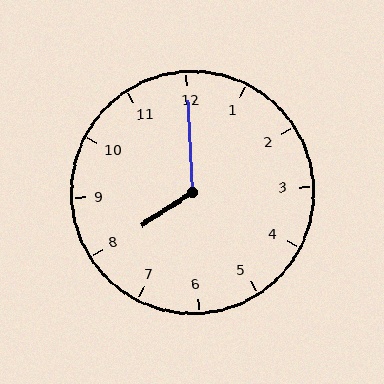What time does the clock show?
8:00.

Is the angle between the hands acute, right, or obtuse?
It is obtuse.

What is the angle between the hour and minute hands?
Approximately 120 degrees.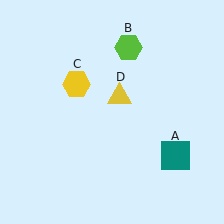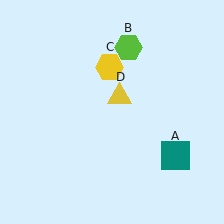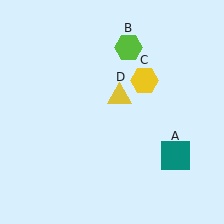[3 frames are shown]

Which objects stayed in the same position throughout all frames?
Teal square (object A) and lime hexagon (object B) and yellow triangle (object D) remained stationary.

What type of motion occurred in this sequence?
The yellow hexagon (object C) rotated clockwise around the center of the scene.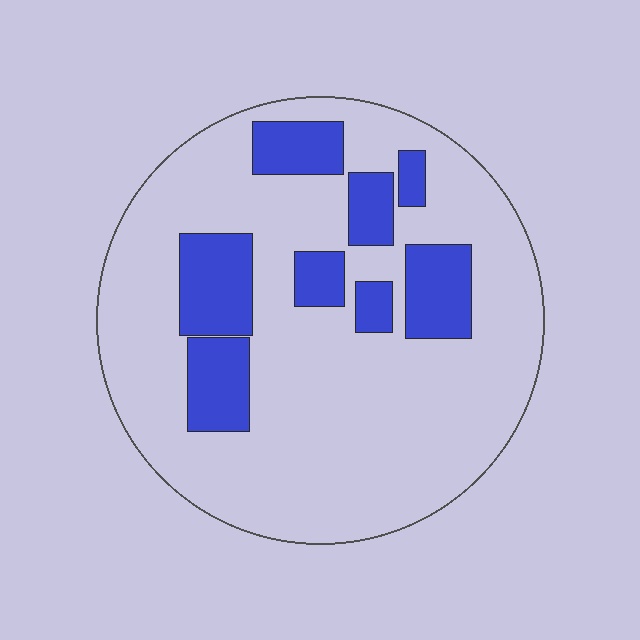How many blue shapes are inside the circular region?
8.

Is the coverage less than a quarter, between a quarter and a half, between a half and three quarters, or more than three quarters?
Less than a quarter.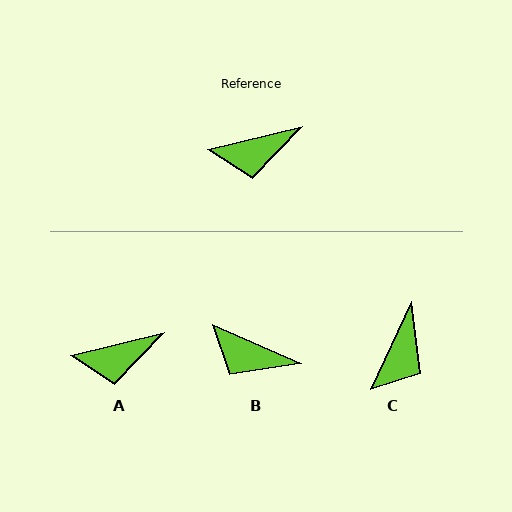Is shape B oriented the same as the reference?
No, it is off by about 38 degrees.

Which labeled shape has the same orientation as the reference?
A.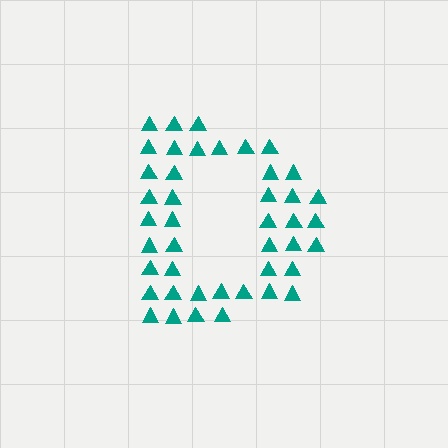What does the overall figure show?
The overall figure shows the letter D.